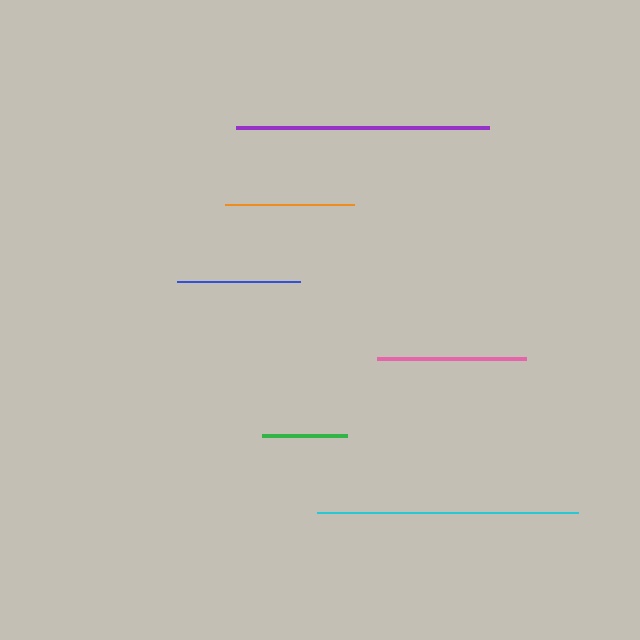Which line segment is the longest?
The cyan line is the longest at approximately 262 pixels.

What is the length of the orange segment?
The orange segment is approximately 129 pixels long.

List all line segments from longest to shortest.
From longest to shortest: cyan, purple, pink, orange, blue, green.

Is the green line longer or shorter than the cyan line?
The cyan line is longer than the green line.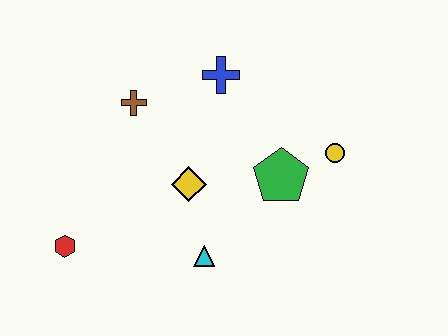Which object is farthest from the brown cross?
The yellow circle is farthest from the brown cross.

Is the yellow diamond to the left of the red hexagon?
No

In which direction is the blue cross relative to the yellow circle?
The blue cross is to the left of the yellow circle.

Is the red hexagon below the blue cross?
Yes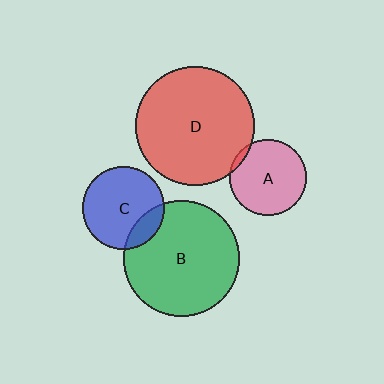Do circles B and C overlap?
Yes.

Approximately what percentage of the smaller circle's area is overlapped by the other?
Approximately 20%.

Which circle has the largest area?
Circle D (red).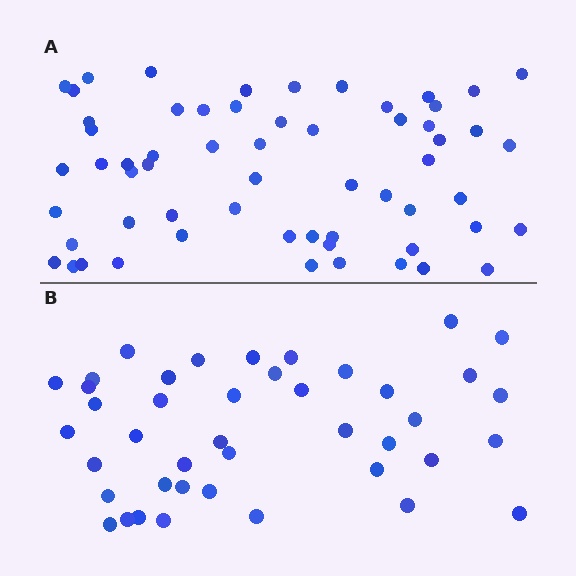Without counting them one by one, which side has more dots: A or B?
Region A (the top region) has more dots.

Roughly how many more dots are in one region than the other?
Region A has approximately 20 more dots than region B.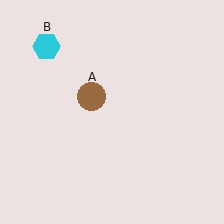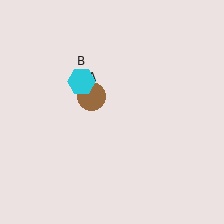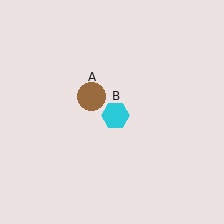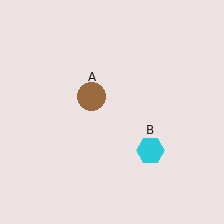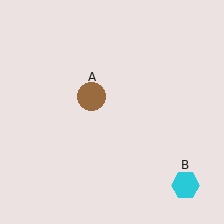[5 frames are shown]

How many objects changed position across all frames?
1 object changed position: cyan hexagon (object B).